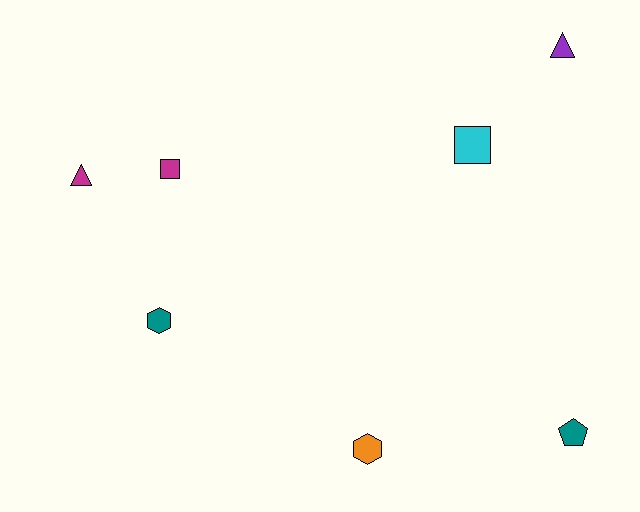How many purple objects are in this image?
There is 1 purple object.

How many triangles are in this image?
There are 2 triangles.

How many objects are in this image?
There are 7 objects.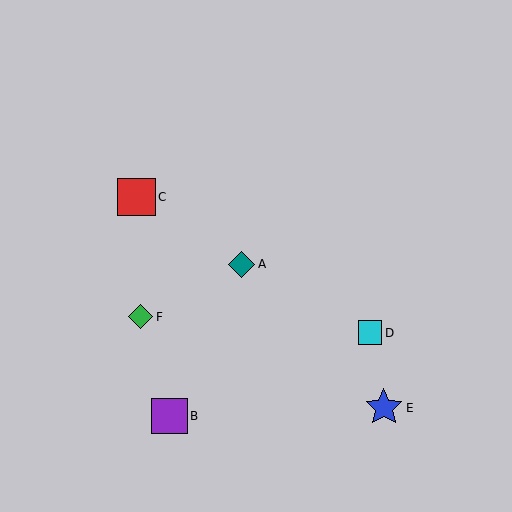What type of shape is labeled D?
Shape D is a cyan square.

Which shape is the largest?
The blue star (labeled E) is the largest.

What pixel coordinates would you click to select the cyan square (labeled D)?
Click at (370, 333) to select the cyan square D.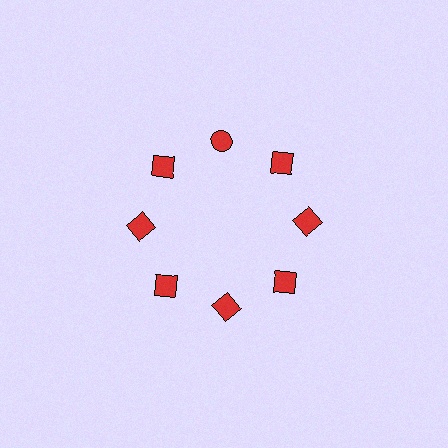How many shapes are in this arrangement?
There are 8 shapes arranged in a ring pattern.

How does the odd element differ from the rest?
It has a different shape: circle instead of square.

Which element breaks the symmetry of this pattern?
The red circle at roughly the 12 o'clock position breaks the symmetry. All other shapes are red squares.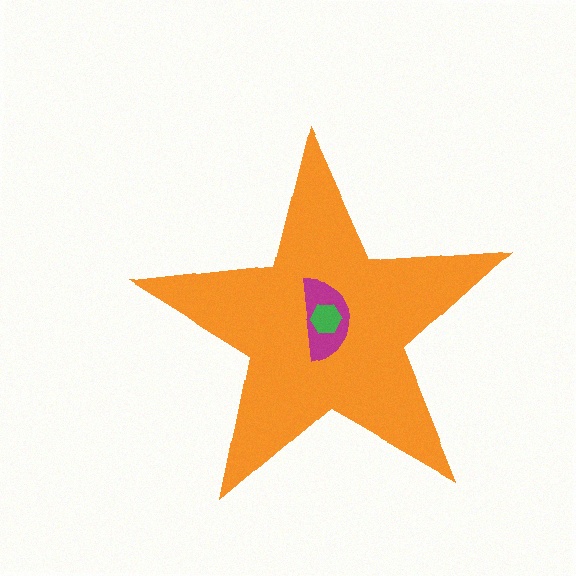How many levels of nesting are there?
3.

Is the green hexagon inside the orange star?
Yes.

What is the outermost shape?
The orange star.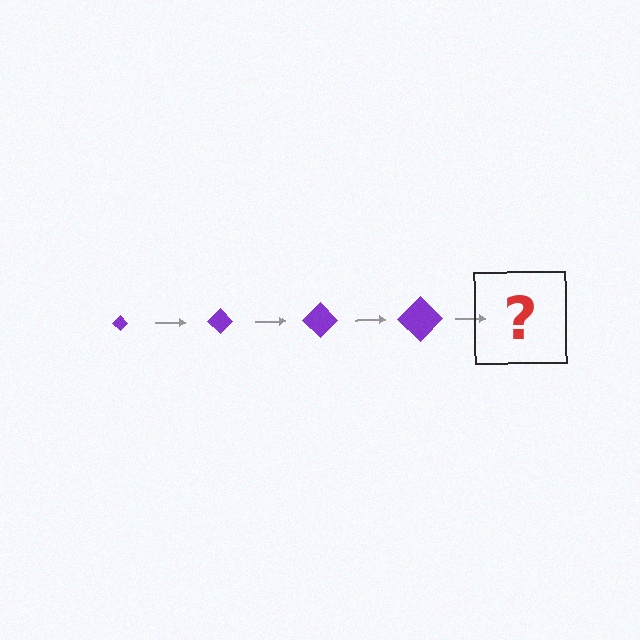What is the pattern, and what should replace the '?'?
The pattern is that the diamond gets progressively larger each step. The '?' should be a purple diamond, larger than the previous one.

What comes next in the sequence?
The next element should be a purple diamond, larger than the previous one.